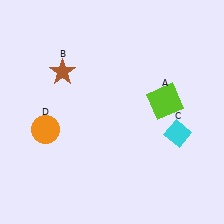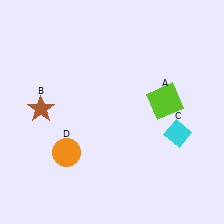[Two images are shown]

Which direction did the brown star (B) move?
The brown star (B) moved down.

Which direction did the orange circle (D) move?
The orange circle (D) moved down.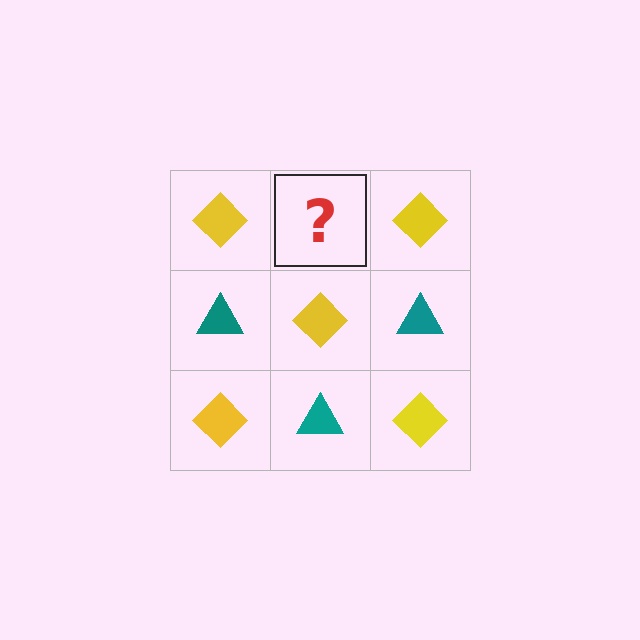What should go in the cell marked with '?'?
The missing cell should contain a teal triangle.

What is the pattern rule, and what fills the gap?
The rule is that it alternates yellow diamond and teal triangle in a checkerboard pattern. The gap should be filled with a teal triangle.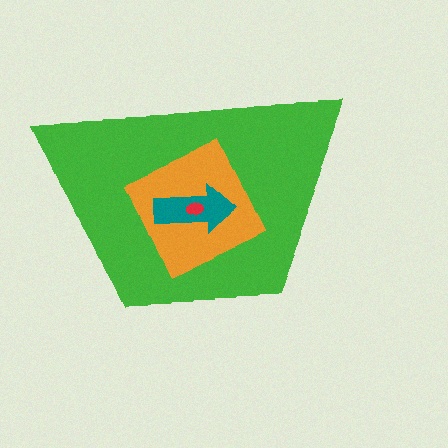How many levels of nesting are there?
4.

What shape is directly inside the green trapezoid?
The orange square.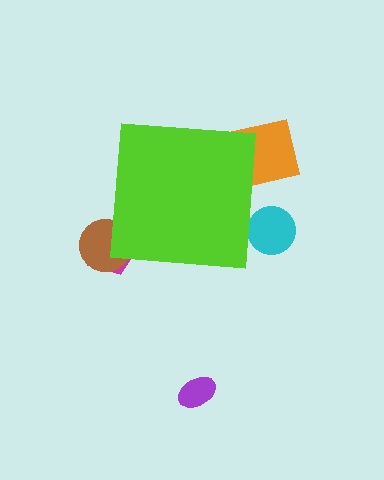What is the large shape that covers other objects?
A lime square.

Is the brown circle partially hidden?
Yes, the brown circle is partially hidden behind the lime square.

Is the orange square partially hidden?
Yes, the orange square is partially hidden behind the lime square.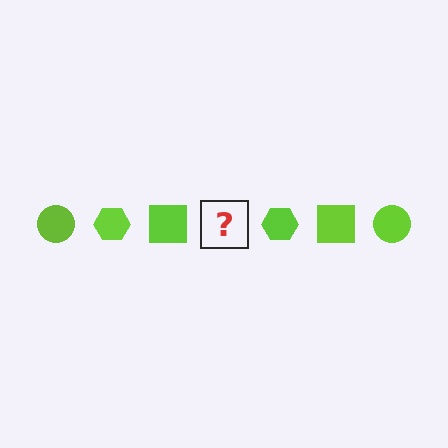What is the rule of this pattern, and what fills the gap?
The rule is that the pattern cycles through circle, hexagon, square shapes in lime. The gap should be filled with a lime circle.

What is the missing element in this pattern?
The missing element is a lime circle.